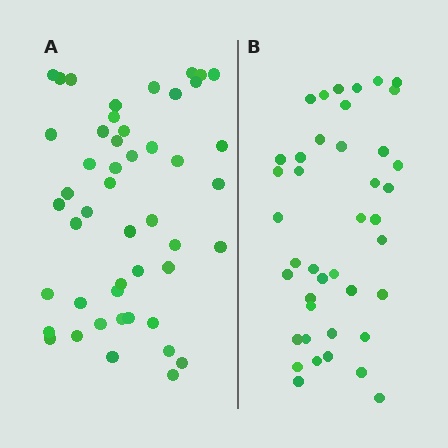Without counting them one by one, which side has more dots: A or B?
Region A (the left region) has more dots.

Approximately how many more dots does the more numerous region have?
Region A has roughly 8 or so more dots than region B.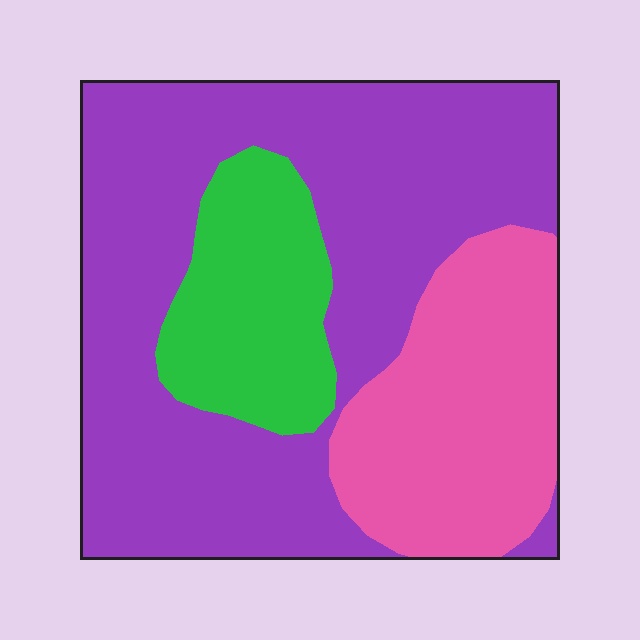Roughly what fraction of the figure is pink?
Pink covers roughly 25% of the figure.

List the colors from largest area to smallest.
From largest to smallest: purple, pink, green.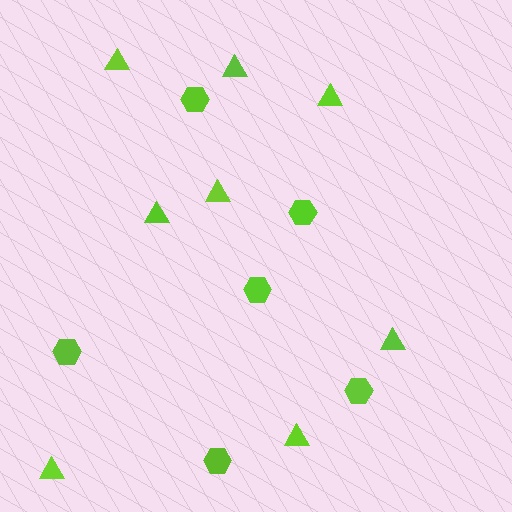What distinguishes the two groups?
There are 2 groups: one group of triangles (8) and one group of hexagons (6).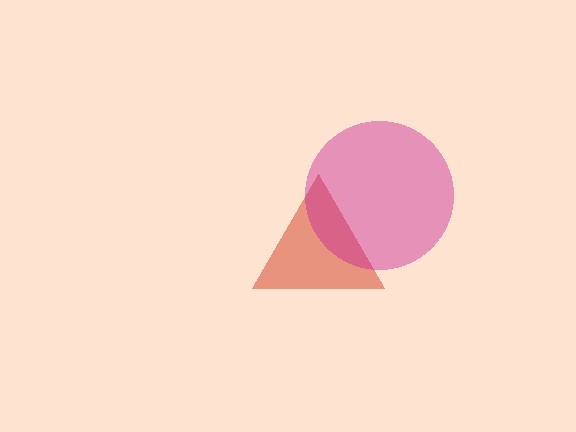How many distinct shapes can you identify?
There are 2 distinct shapes: a red triangle, a magenta circle.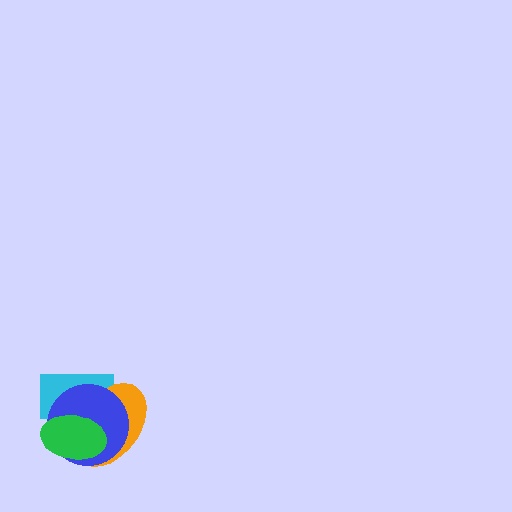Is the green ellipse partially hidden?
No, no other shape covers it.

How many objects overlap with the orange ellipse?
3 objects overlap with the orange ellipse.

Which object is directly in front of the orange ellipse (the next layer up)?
The blue circle is directly in front of the orange ellipse.